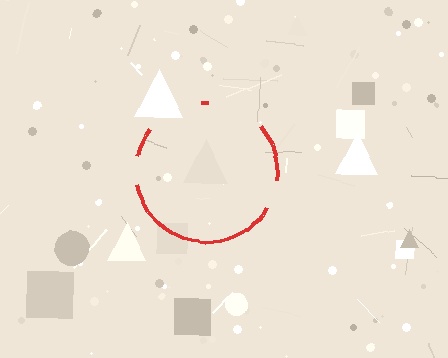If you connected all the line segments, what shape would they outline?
They would outline a circle.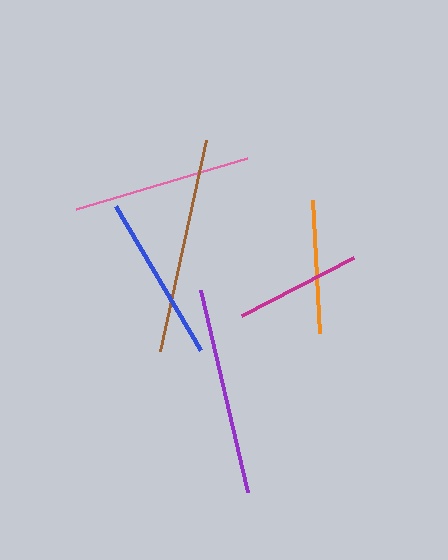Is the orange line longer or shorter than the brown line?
The brown line is longer than the orange line.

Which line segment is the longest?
The brown line is the longest at approximately 215 pixels.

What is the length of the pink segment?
The pink segment is approximately 178 pixels long.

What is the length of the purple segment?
The purple segment is approximately 207 pixels long.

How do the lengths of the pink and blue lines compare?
The pink and blue lines are approximately the same length.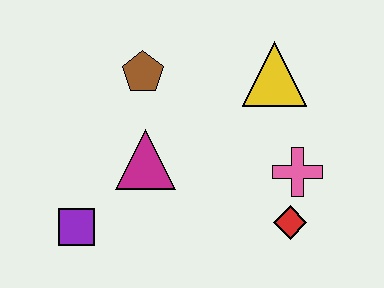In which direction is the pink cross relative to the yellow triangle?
The pink cross is below the yellow triangle.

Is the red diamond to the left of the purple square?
No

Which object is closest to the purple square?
The magenta triangle is closest to the purple square.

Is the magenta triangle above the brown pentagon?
No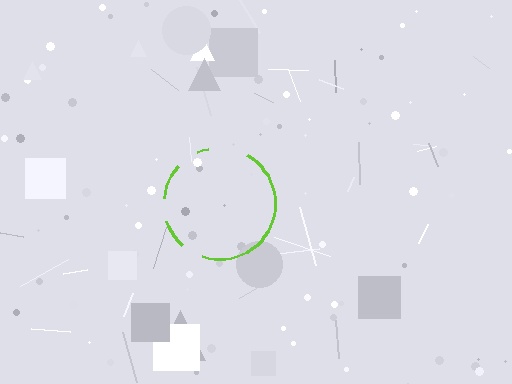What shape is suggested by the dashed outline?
The dashed outline suggests a circle.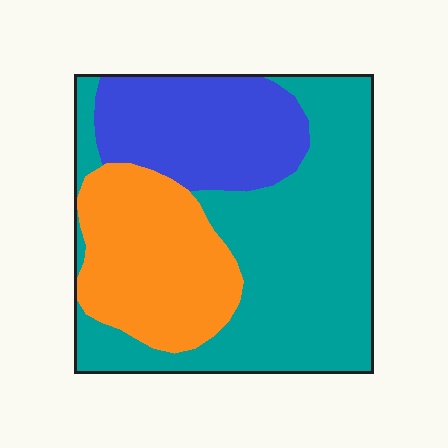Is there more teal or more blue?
Teal.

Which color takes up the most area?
Teal, at roughly 50%.